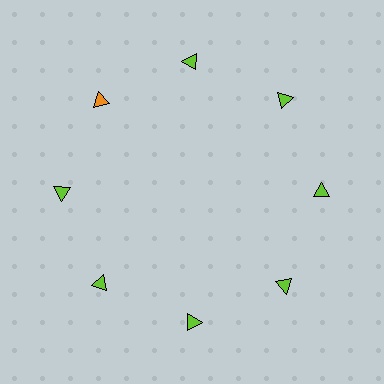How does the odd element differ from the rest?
It has a different color: orange instead of lime.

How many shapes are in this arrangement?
There are 8 shapes arranged in a ring pattern.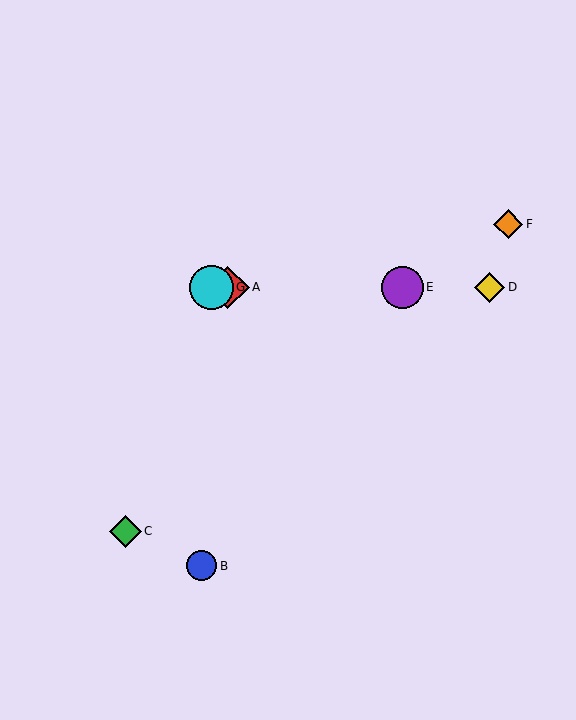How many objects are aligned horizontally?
4 objects (A, D, E, G) are aligned horizontally.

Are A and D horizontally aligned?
Yes, both are at y≈287.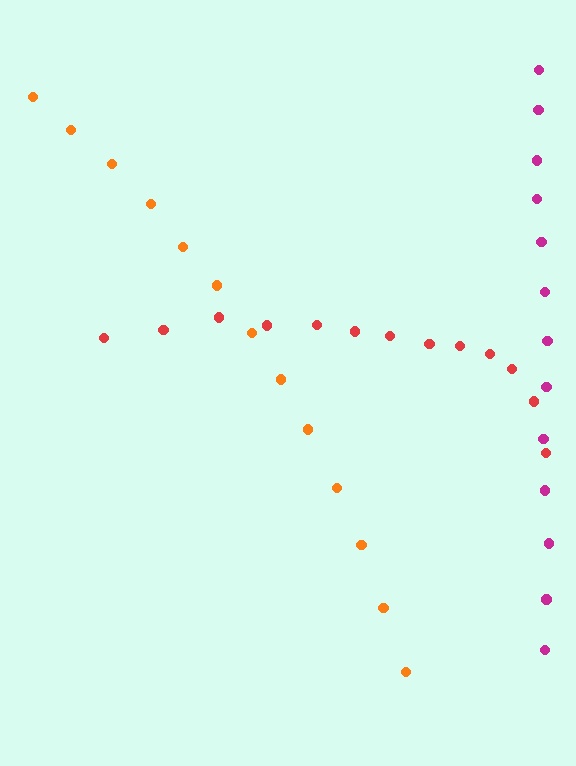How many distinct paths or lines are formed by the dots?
There are 3 distinct paths.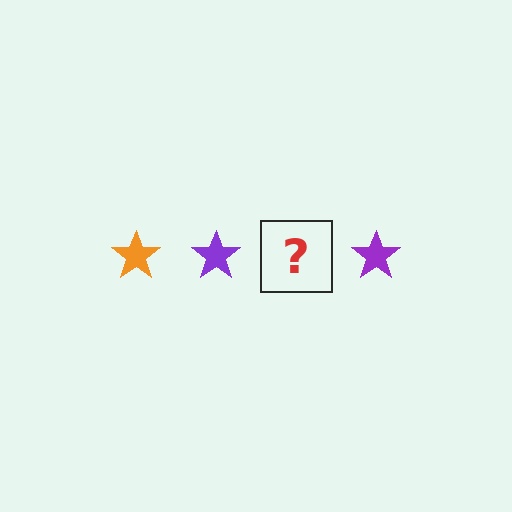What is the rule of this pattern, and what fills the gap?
The rule is that the pattern cycles through orange, purple stars. The gap should be filled with an orange star.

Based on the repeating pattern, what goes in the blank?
The blank should be an orange star.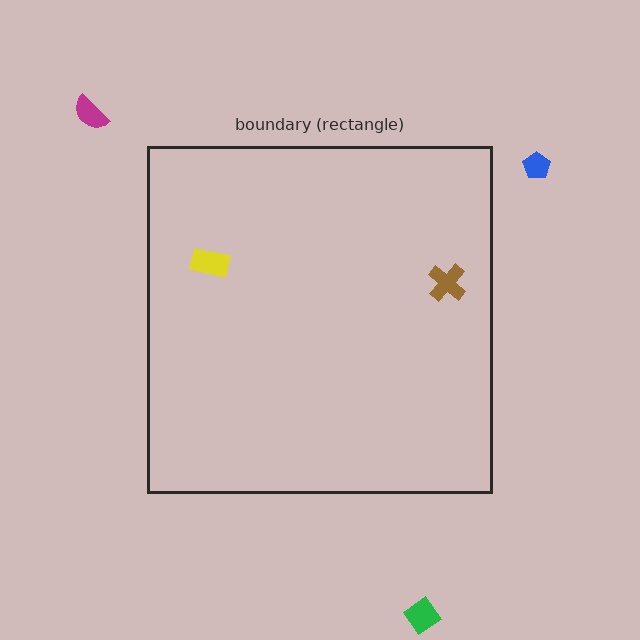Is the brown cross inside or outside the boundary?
Inside.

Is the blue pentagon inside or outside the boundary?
Outside.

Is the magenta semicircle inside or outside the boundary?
Outside.